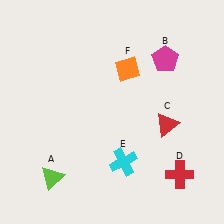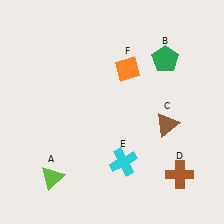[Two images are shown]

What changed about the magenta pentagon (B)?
In Image 1, B is magenta. In Image 2, it changed to green.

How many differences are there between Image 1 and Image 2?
There are 3 differences between the two images.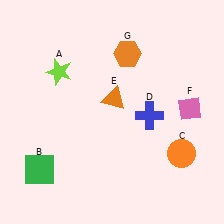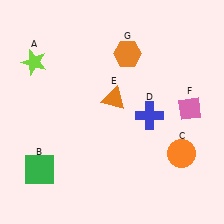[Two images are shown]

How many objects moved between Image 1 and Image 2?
1 object moved between the two images.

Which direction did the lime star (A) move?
The lime star (A) moved left.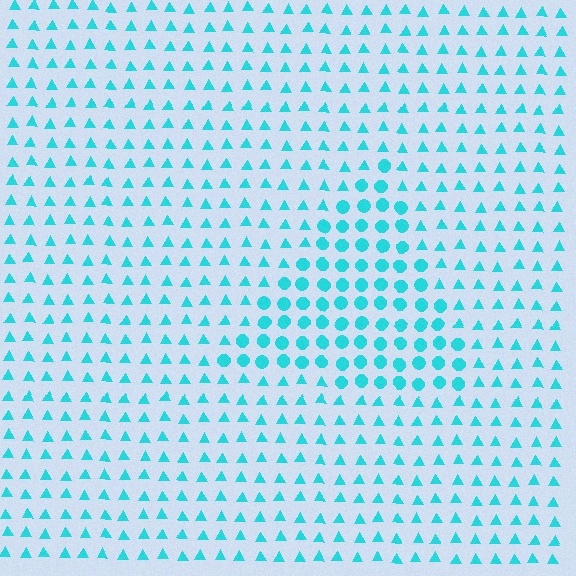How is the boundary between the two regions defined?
The boundary is defined by a change in element shape: circles inside vs. triangles outside. All elements share the same color and spacing.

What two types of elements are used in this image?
The image uses circles inside the triangle region and triangles outside it.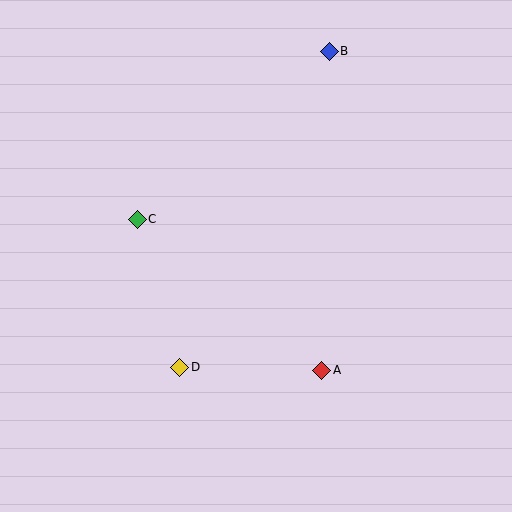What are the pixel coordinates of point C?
Point C is at (137, 219).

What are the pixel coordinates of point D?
Point D is at (180, 367).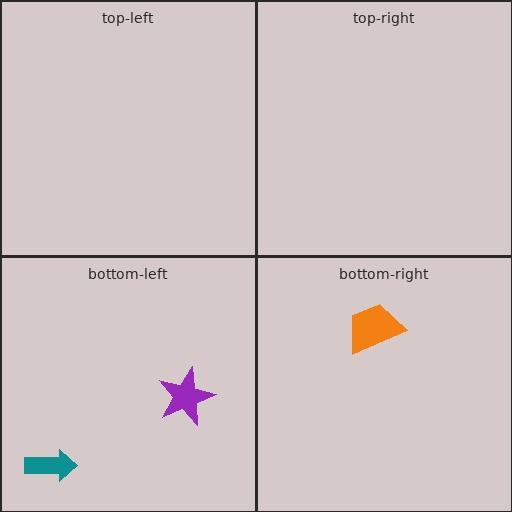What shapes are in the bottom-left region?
The teal arrow, the purple star.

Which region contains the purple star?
The bottom-left region.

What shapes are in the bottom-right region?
The orange trapezoid.